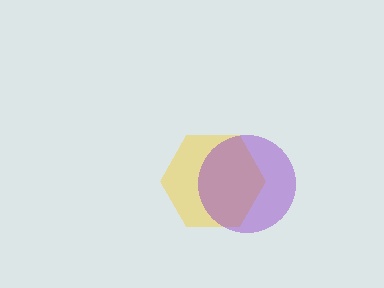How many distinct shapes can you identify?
There are 2 distinct shapes: a yellow hexagon, a purple circle.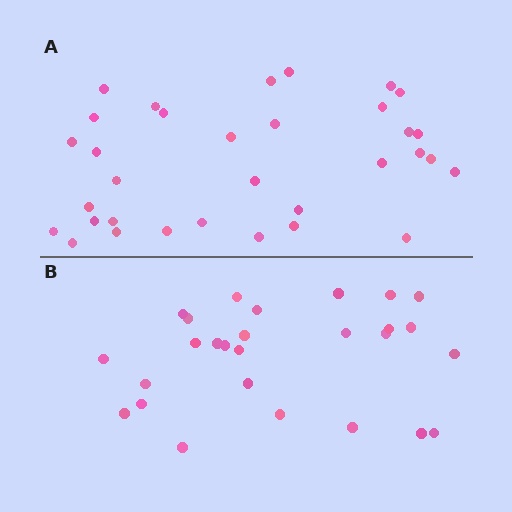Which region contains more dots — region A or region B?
Region A (the top region) has more dots.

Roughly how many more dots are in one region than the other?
Region A has about 6 more dots than region B.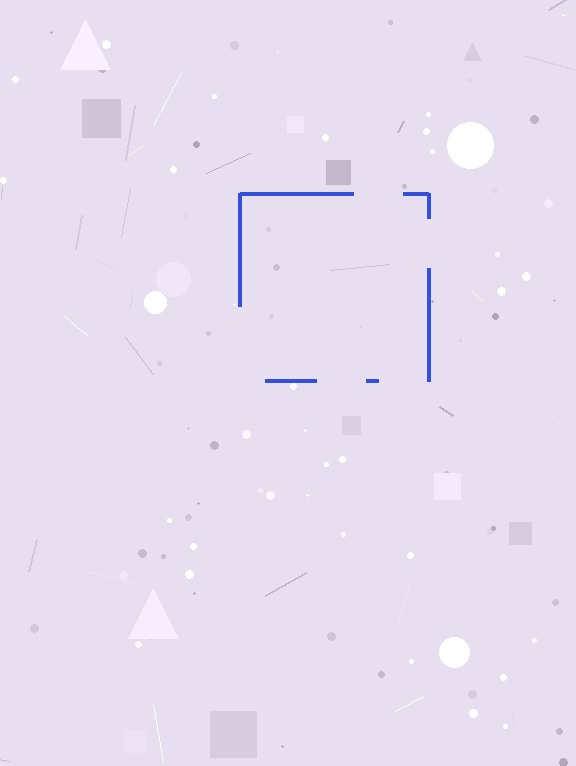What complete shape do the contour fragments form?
The contour fragments form a square.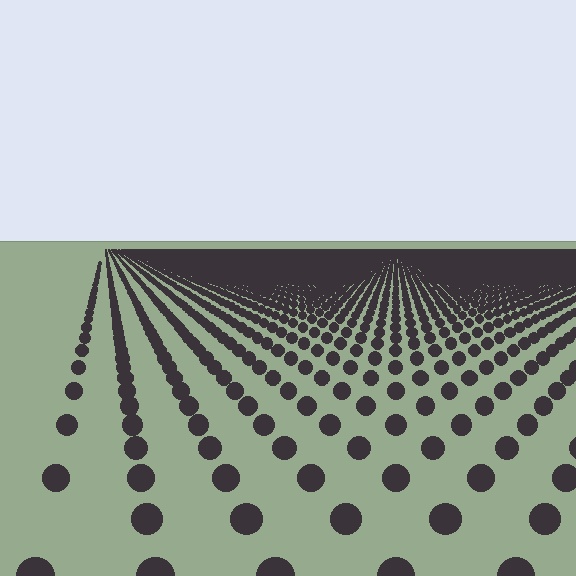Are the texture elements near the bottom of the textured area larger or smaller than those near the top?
Larger. Near the bottom, elements are closer to the viewer and appear at a bigger on-screen size.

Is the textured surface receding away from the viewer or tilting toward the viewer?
The surface is receding away from the viewer. Texture elements get smaller and denser toward the top.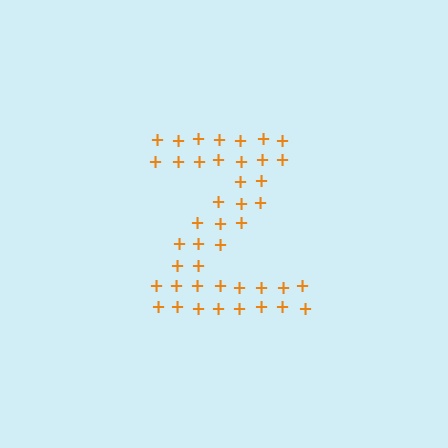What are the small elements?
The small elements are plus signs.